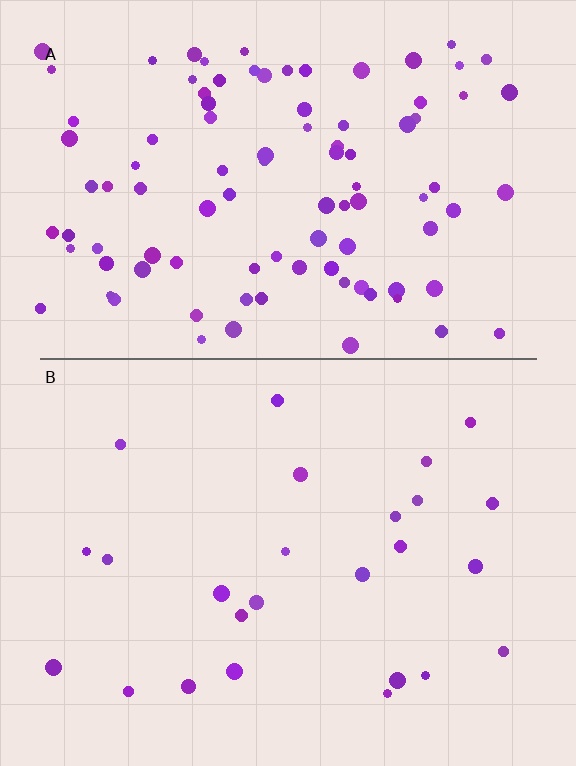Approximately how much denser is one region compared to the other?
Approximately 3.8× — region A over region B.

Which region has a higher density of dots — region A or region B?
A (the top).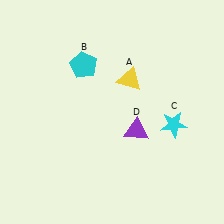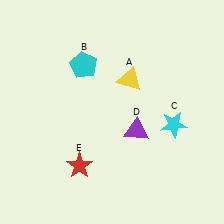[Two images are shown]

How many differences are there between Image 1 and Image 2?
There is 1 difference between the two images.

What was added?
A red star (E) was added in Image 2.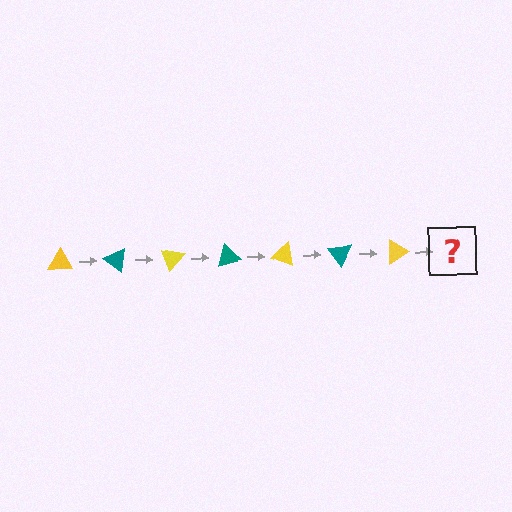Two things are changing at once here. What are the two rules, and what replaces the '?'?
The two rules are that it rotates 35 degrees each step and the color cycles through yellow and teal. The '?' should be a teal triangle, rotated 245 degrees from the start.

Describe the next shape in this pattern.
It should be a teal triangle, rotated 245 degrees from the start.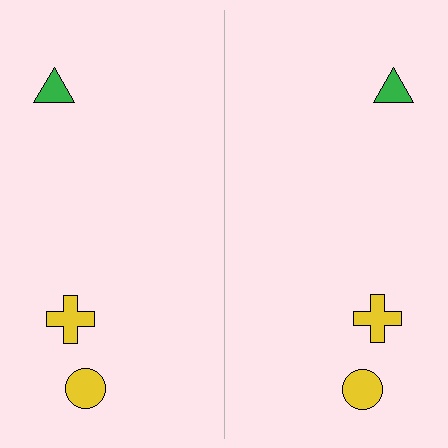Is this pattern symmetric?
Yes, this pattern has bilateral (reflection) symmetry.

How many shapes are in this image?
There are 6 shapes in this image.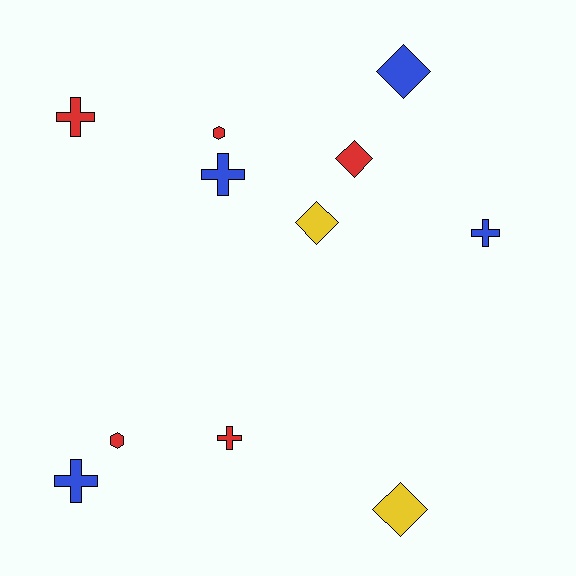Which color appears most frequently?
Red, with 5 objects.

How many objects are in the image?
There are 11 objects.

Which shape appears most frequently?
Cross, with 5 objects.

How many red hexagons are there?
There are 2 red hexagons.